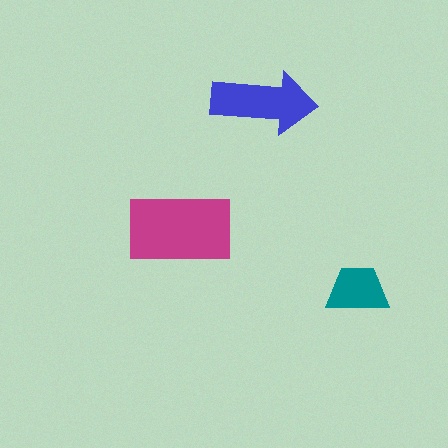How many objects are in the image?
There are 3 objects in the image.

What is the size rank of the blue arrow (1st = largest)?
2nd.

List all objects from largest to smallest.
The magenta rectangle, the blue arrow, the teal trapezoid.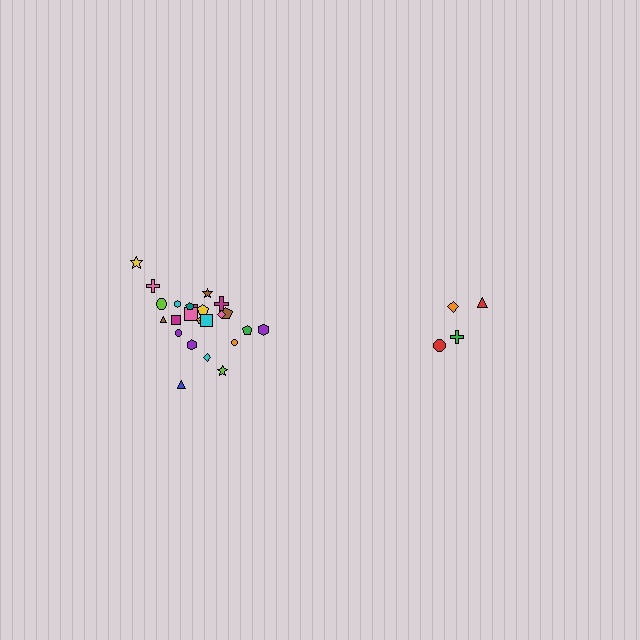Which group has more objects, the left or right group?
The left group.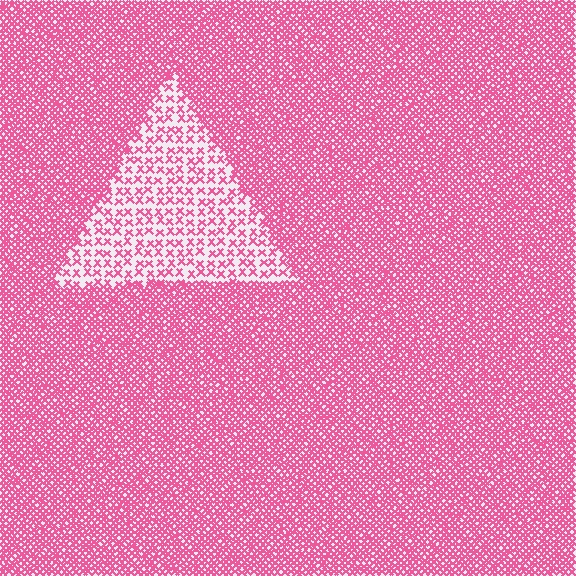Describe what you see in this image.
The image contains small pink elements arranged at two different densities. A triangle-shaped region is visible where the elements are less densely packed than the surrounding area.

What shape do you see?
I see a triangle.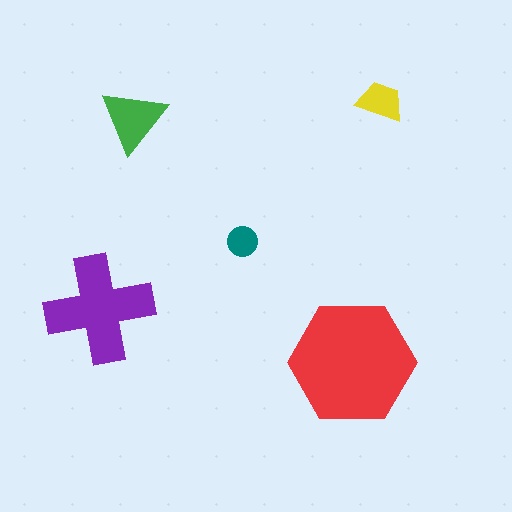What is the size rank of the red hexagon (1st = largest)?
1st.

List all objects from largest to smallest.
The red hexagon, the purple cross, the green triangle, the yellow trapezoid, the teal circle.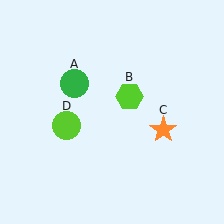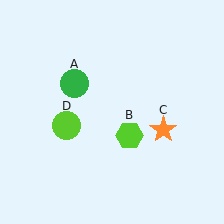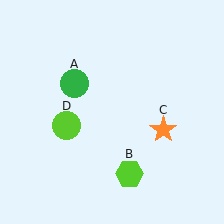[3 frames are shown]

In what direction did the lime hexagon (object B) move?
The lime hexagon (object B) moved down.